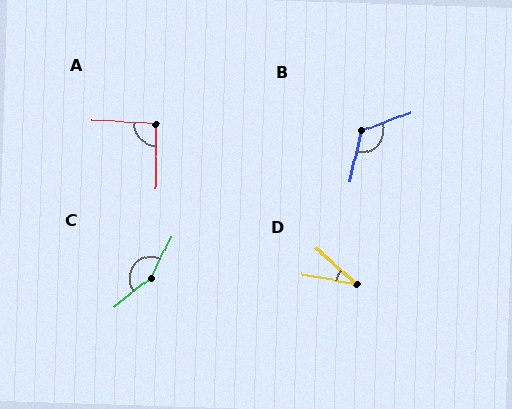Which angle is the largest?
C, at approximately 154 degrees.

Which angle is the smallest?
D, at approximately 31 degrees.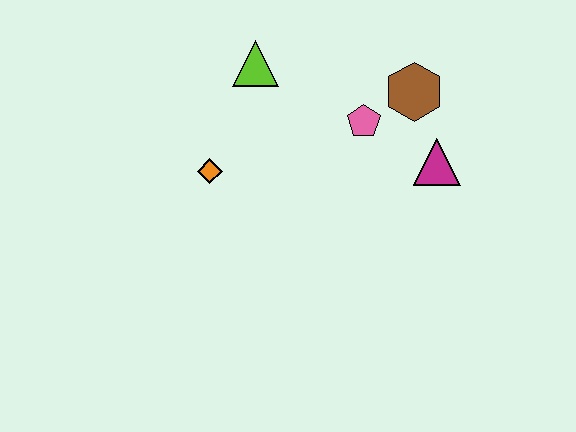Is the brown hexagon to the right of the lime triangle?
Yes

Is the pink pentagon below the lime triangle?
Yes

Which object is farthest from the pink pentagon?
The orange diamond is farthest from the pink pentagon.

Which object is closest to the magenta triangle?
The brown hexagon is closest to the magenta triangle.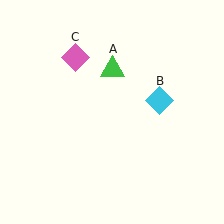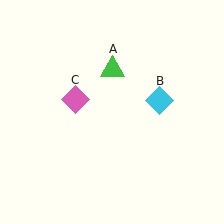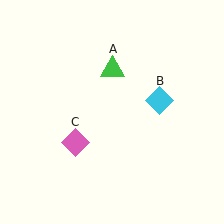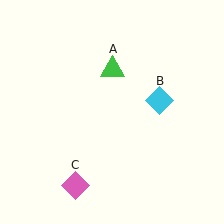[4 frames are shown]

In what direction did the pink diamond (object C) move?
The pink diamond (object C) moved down.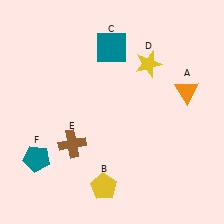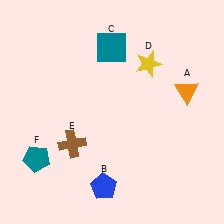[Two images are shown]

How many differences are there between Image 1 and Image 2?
There is 1 difference between the two images.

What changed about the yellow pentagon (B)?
In Image 1, B is yellow. In Image 2, it changed to blue.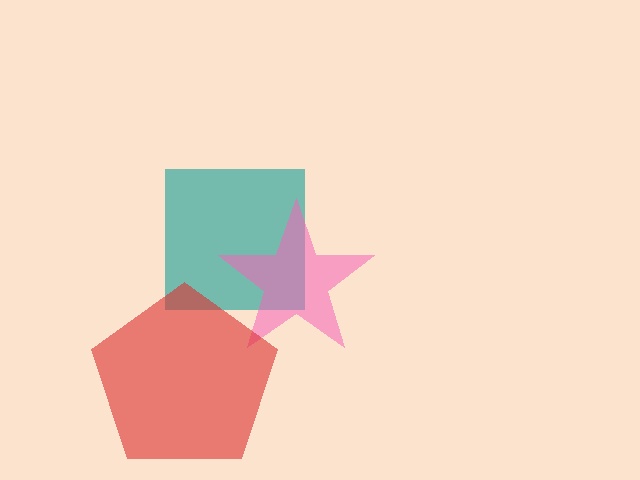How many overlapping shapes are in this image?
There are 3 overlapping shapes in the image.